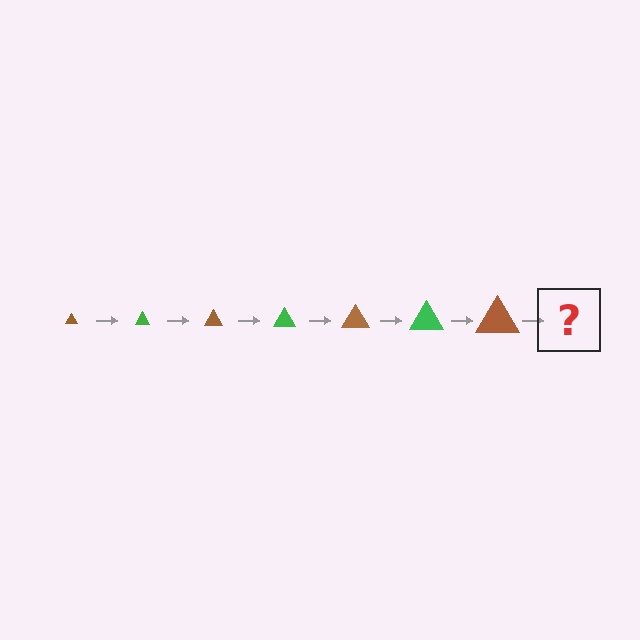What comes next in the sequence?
The next element should be a green triangle, larger than the previous one.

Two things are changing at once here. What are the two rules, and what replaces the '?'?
The two rules are that the triangle grows larger each step and the color cycles through brown and green. The '?' should be a green triangle, larger than the previous one.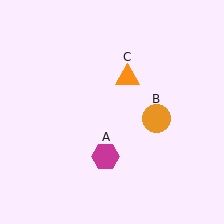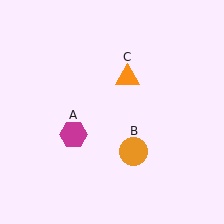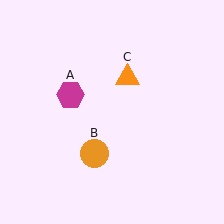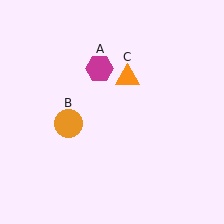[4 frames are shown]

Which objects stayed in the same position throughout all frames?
Orange triangle (object C) remained stationary.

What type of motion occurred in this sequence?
The magenta hexagon (object A), orange circle (object B) rotated clockwise around the center of the scene.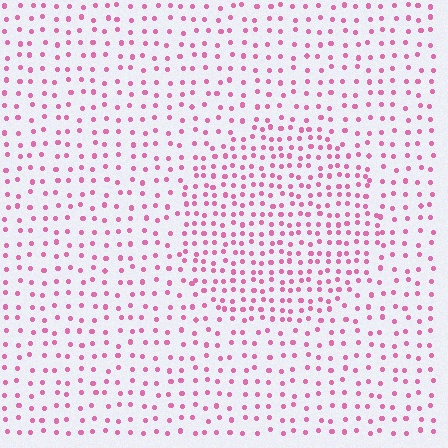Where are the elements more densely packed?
The elements are more densely packed inside the circle boundary.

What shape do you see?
I see a circle.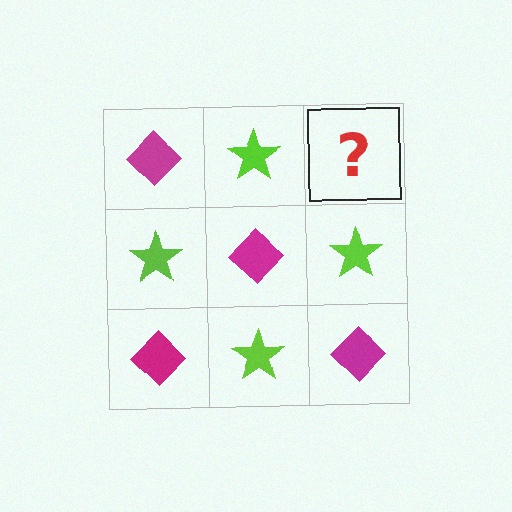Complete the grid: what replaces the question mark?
The question mark should be replaced with a magenta diamond.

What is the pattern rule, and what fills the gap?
The rule is that it alternates magenta diamond and lime star in a checkerboard pattern. The gap should be filled with a magenta diamond.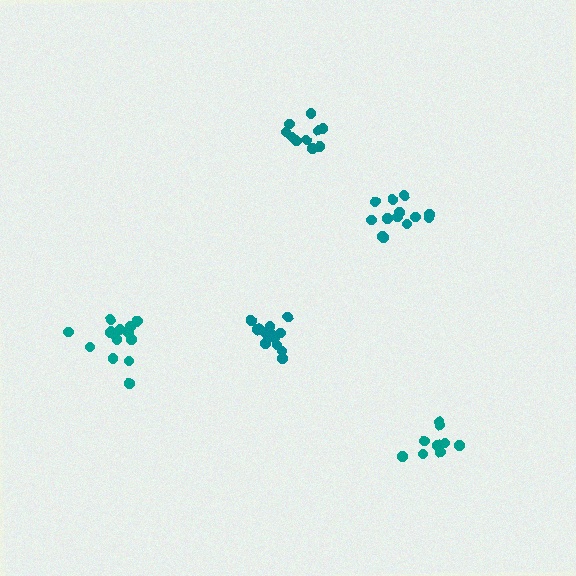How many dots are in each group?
Group 1: 10 dots, Group 2: 15 dots, Group 3: 13 dots, Group 4: 13 dots, Group 5: 9 dots (60 total).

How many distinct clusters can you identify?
There are 5 distinct clusters.